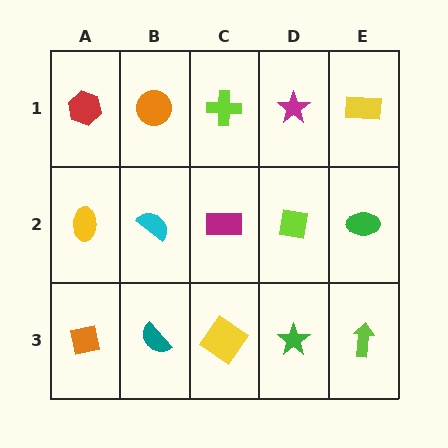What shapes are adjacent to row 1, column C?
A magenta rectangle (row 2, column C), an orange circle (row 1, column B), a magenta star (row 1, column D).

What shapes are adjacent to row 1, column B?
A cyan semicircle (row 2, column B), a red hexagon (row 1, column A), a lime cross (row 1, column C).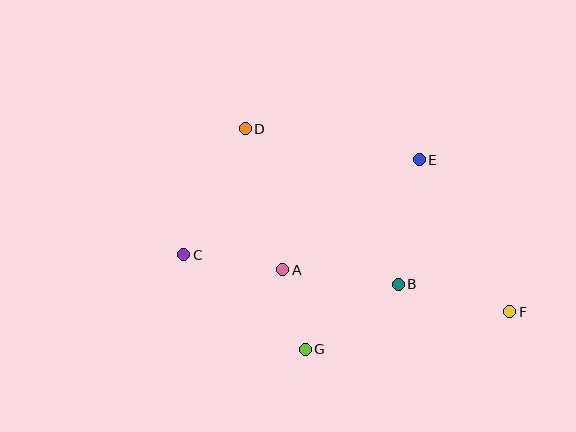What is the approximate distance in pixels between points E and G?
The distance between E and G is approximately 221 pixels.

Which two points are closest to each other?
Points A and G are closest to each other.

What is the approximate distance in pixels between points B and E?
The distance between B and E is approximately 126 pixels.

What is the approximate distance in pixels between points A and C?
The distance between A and C is approximately 100 pixels.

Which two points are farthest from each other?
Points C and F are farthest from each other.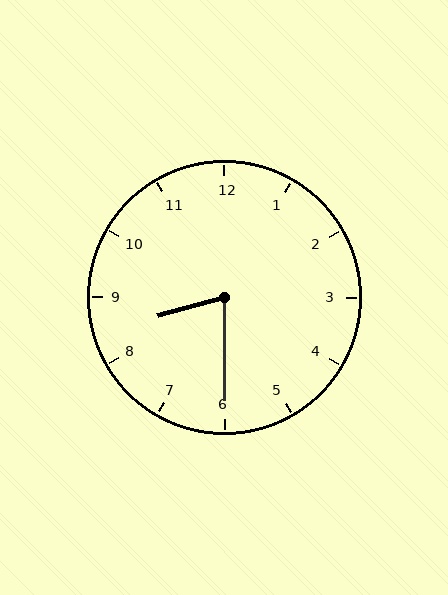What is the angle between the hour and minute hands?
Approximately 75 degrees.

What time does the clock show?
8:30.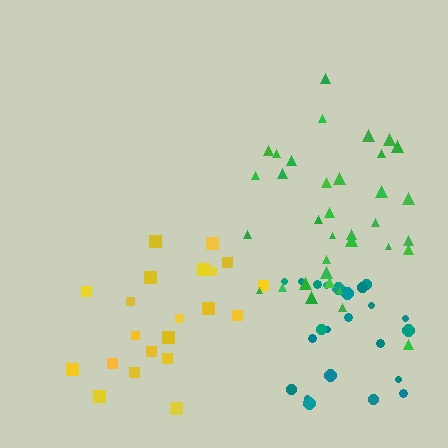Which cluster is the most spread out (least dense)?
Yellow.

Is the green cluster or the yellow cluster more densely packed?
Green.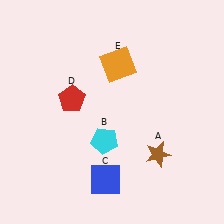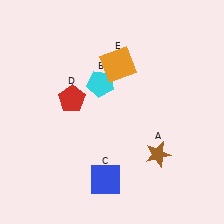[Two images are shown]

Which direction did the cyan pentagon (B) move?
The cyan pentagon (B) moved up.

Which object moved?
The cyan pentagon (B) moved up.